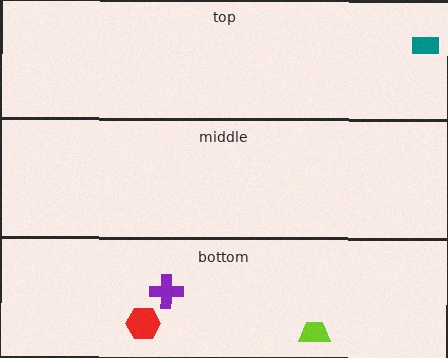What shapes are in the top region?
The teal rectangle.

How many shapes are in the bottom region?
3.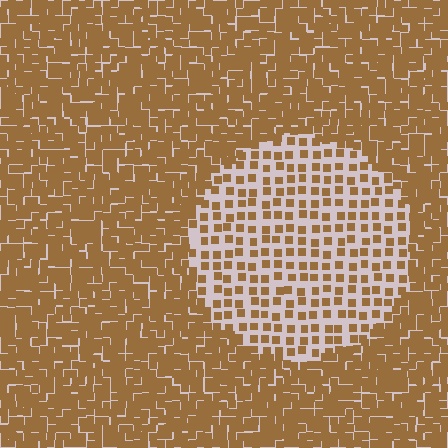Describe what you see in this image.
The image contains small brown elements arranged at two different densities. A circle-shaped region is visible where the elements are less densely packed than the surrounding area.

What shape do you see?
I see a circle.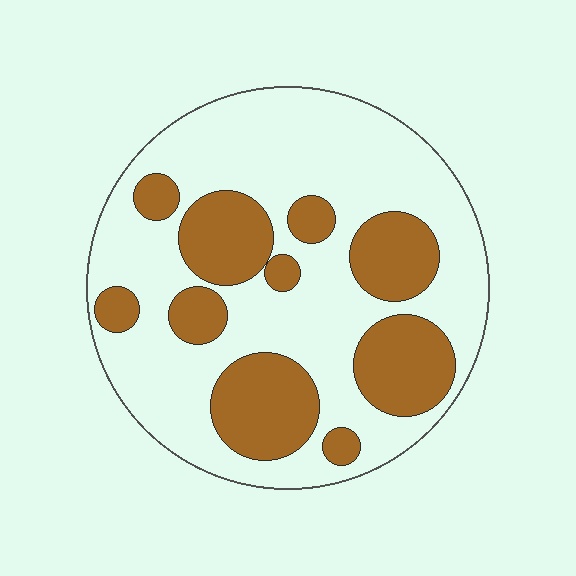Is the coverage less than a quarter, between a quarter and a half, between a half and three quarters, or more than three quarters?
Between a quarter and a half.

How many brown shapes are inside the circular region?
10.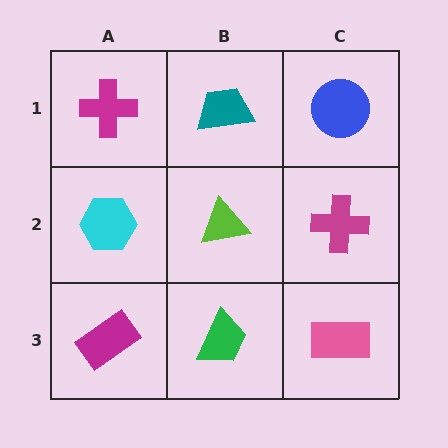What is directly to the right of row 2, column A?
A lime triangle.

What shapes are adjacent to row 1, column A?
A cyan hexagon (row 2, column A), a teal trapezoid (row 1, column B).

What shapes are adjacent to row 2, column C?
A blue circle (row 1, column C), a pink rectangle (row 3, column C), a lime triangle (row 2, column B).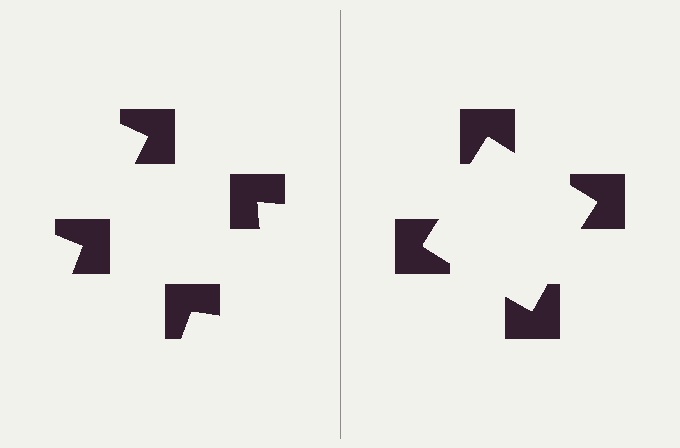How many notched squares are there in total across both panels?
8 — 4 on each side.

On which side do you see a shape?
An illusory square appears on the right side. On the left side the wedge cuts are rotated, so no coherent shape forms.